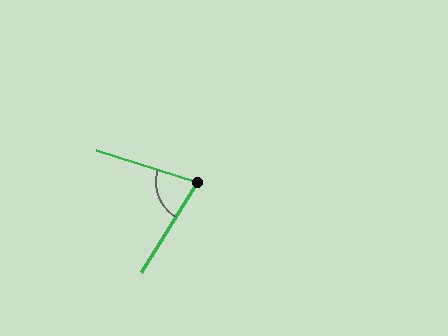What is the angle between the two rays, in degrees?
Approximately 76 degrees.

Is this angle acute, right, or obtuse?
It is acute.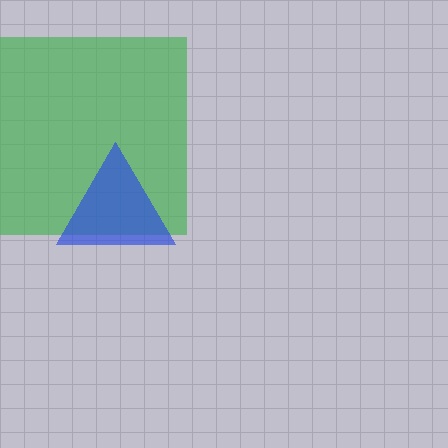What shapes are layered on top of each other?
The layered shapes are: a green square, a blue triangle.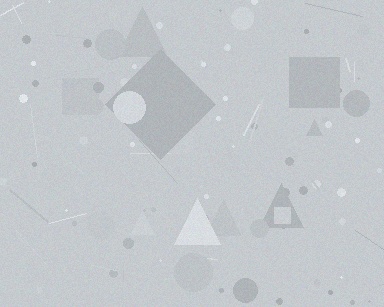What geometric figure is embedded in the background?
A diamond is embedded in the background.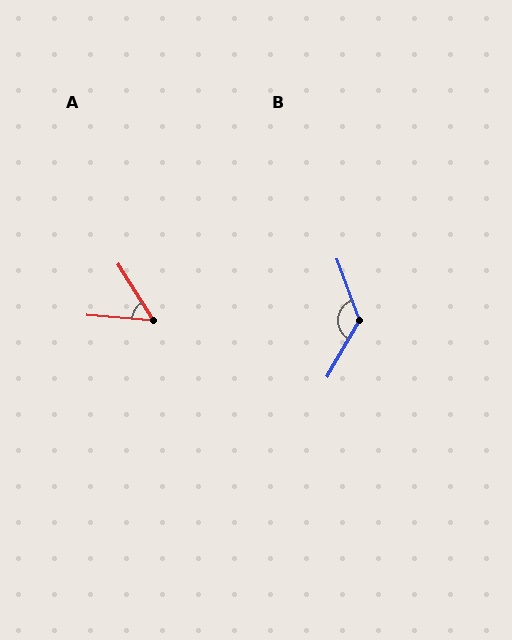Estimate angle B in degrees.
Approximately 131 degrees.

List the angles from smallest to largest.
A (53°), B (131°).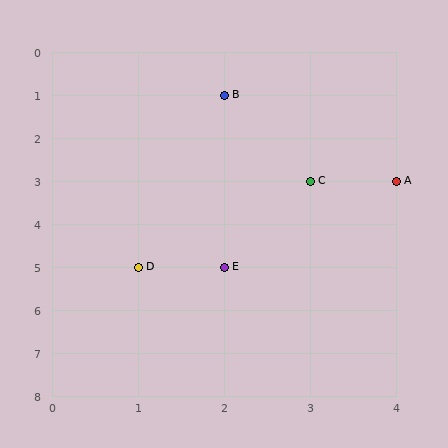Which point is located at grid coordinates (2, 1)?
Point B is at (2, 1).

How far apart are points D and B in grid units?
Points D and B are 1 column and 4 rows apart (about 4.1 grid units diagonally).